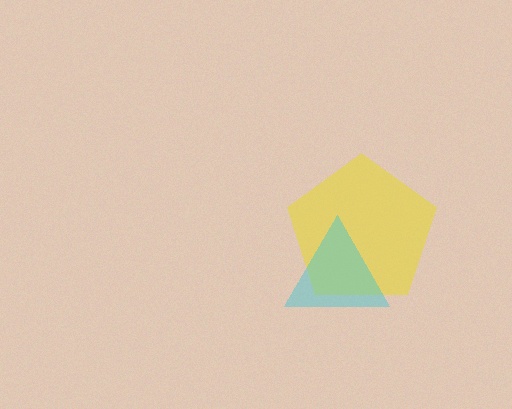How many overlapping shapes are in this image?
There are 2 overlapping shapes in the image.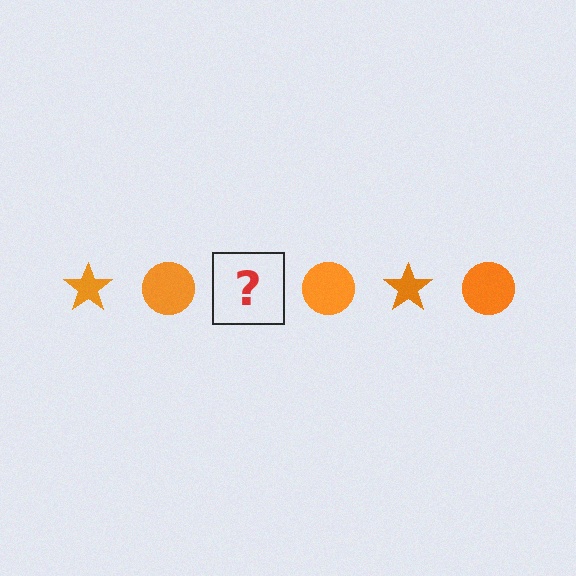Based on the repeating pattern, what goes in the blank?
The blank should be an orange star.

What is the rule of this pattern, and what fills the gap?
The rule is that the pattern cycles through star, circle shapes in orange. The gap should be filled with an orange star.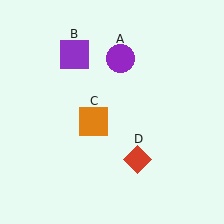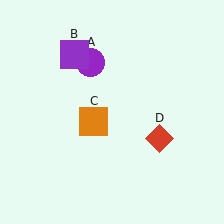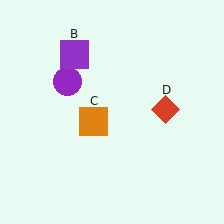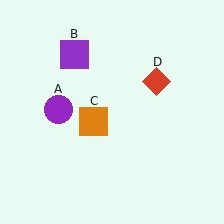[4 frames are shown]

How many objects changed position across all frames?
2 objects changed position: purple circle (object A), red diamond (object D).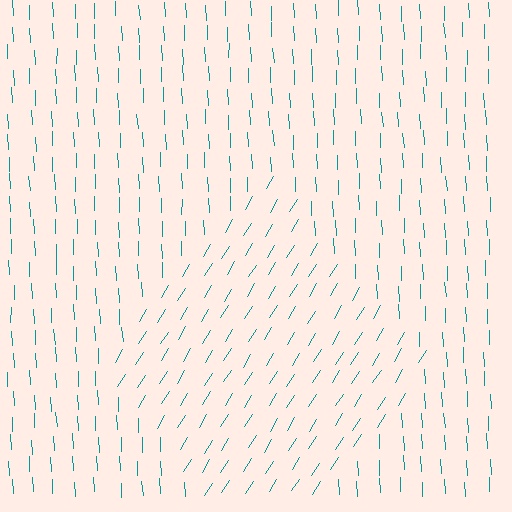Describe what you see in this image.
The image is filled with small teal line segments. A diamond region in the image has lines oriented differently from the surrounding lines, creating a visible texture boundary.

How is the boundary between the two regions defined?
The boundary is defined purely by a change in line orientation (approximately 34 degrees difference). All lines are the same color and thickness.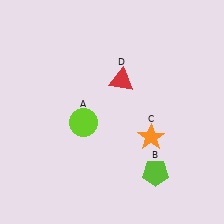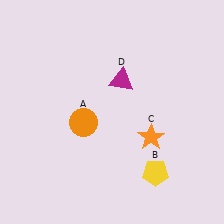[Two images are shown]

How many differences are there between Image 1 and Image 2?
There are 3 differences between the two images.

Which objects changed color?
A changed from lime to orange. B changed from lime to yellow. D changed from red to magenta.